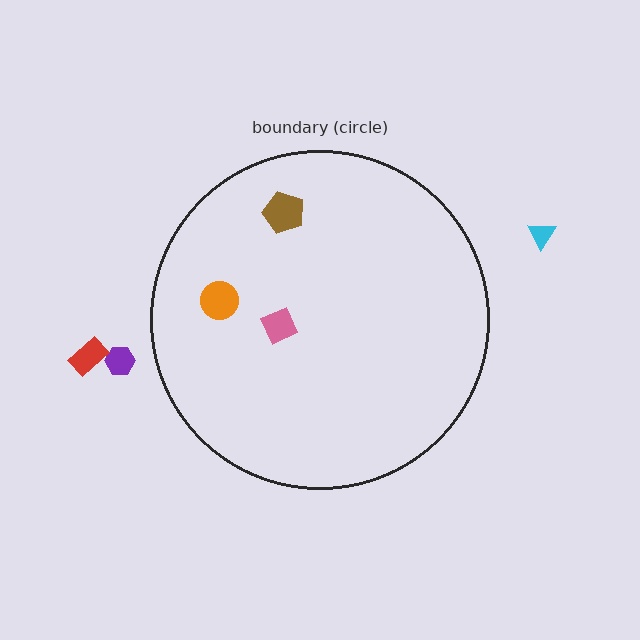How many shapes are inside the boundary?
3 inside, 3 outside.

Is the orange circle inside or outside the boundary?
Inside.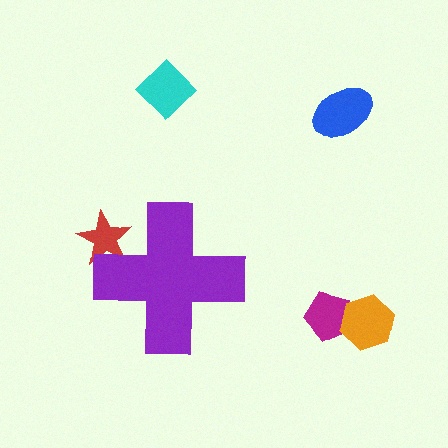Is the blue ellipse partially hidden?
No, the blue ellipse is fully visible.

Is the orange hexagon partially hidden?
No, the orange hexagon is fully visible.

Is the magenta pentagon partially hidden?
No, the magenta pentagon is fully visible.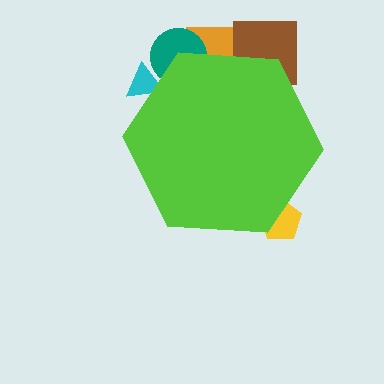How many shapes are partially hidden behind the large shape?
5 shapes are partially hidden.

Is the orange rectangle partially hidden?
Yes, the orange rectangle is partially hidden behind the lime hexagon.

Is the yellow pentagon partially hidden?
Yes, the yellow pentagon is partially hidden behind the lime hexagon.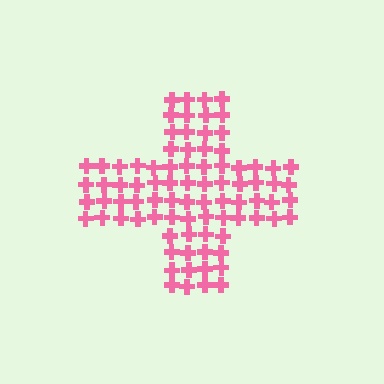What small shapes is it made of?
It is made of small crosses.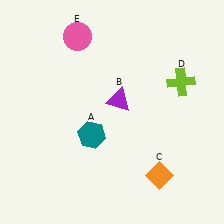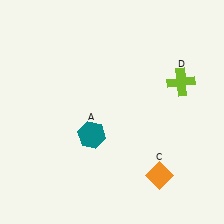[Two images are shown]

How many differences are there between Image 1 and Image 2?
There are 2 differences between the two images.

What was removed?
The pink circle (E), the purple triangle (B) were removed in Image 2.